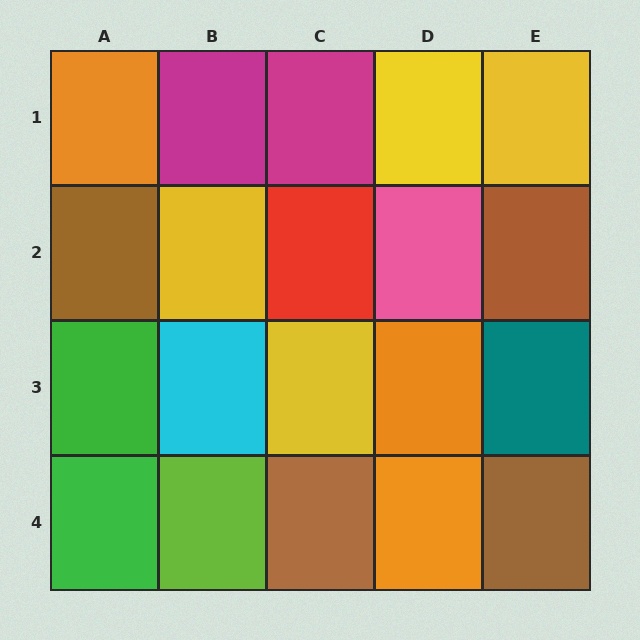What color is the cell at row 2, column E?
Brown.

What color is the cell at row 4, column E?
Brown.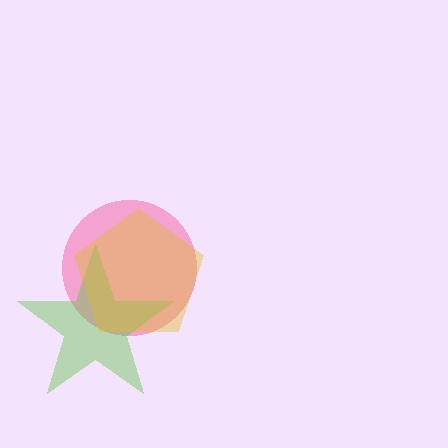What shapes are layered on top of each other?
The layered shapes are: a pink circle, a lime star, a yellow pentagon.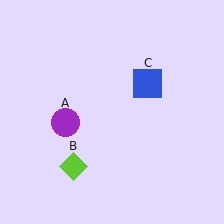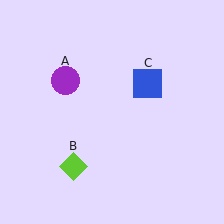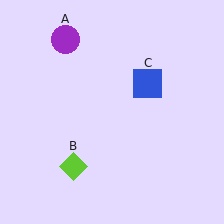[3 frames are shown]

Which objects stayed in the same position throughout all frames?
Lime diamond (object B) and blue square (object C) remained stationary.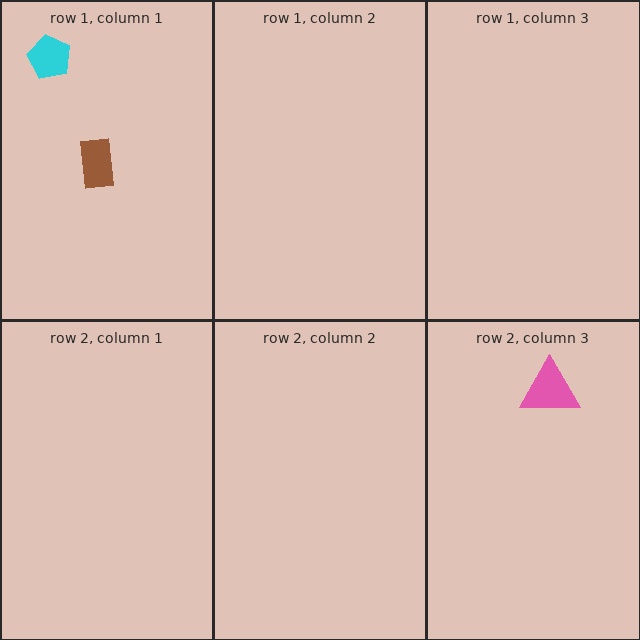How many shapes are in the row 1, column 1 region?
2.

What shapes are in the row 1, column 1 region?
The cyan pentagon, the brown rectangle.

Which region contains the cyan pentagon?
The row 1, column 1 region.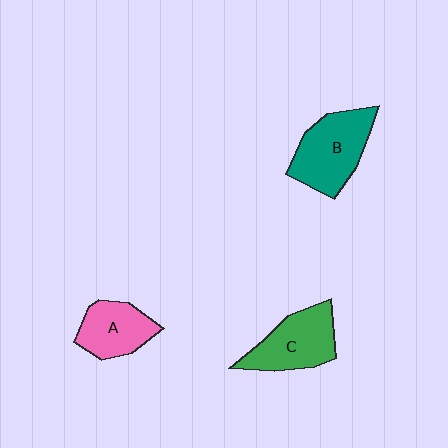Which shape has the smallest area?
Shape A (pink).